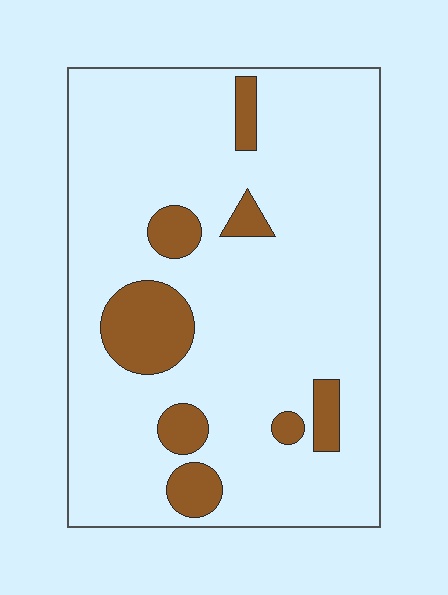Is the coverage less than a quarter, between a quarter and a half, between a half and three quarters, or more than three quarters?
Less than a quarter.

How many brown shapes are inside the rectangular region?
8.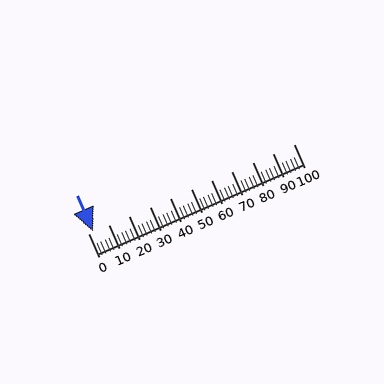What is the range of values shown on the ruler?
The ruler shows values from 0 to 100.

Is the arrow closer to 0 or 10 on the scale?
The arrow is closer to 0.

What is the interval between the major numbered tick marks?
The major tick marks are spaced 10 units apart.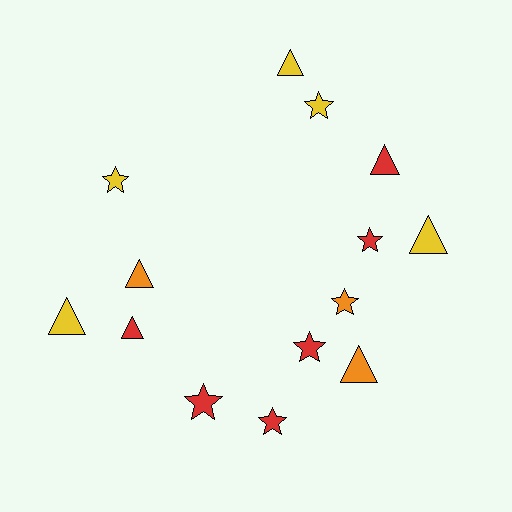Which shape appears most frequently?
Star, with 7 objects.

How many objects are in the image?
There are 14 objects.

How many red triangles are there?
There are 2 red triangles.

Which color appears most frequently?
Red, with 6 objects.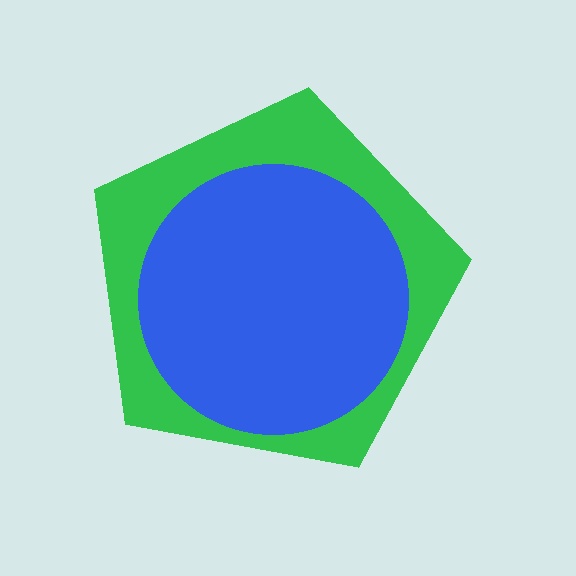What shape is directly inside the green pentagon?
The blue circle.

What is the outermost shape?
The green pentagon.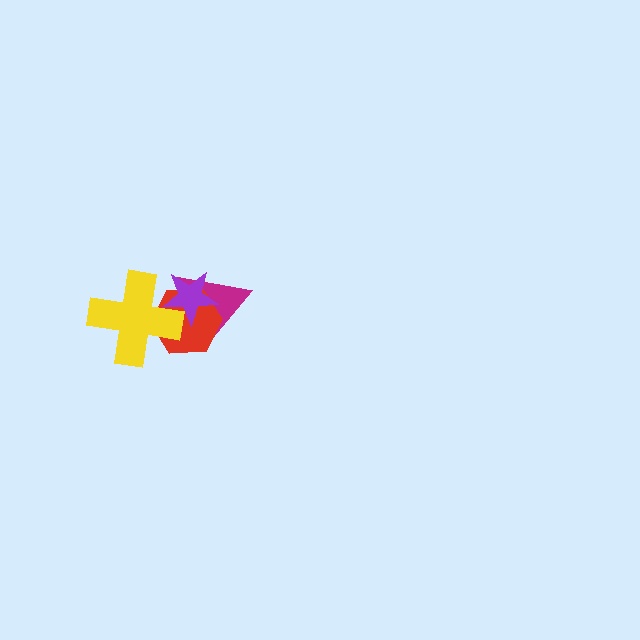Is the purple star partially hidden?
No, no other shape covers it.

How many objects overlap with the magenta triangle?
3 objects overlap with the magenta triangle.